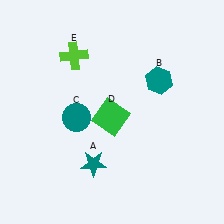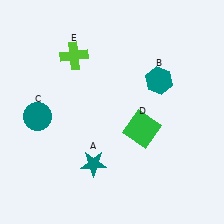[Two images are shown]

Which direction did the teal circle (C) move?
The teal circle (C) moved left.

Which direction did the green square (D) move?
The green square (D) moved right.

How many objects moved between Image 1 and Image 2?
2 objects moved between the two images.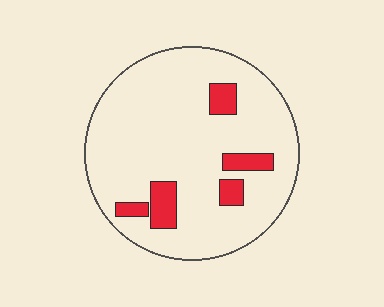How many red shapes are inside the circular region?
5.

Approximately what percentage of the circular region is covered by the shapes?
Approximately 10%.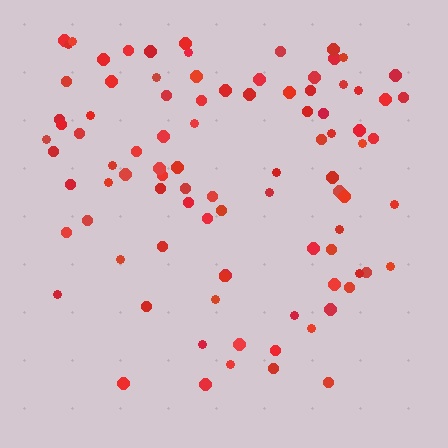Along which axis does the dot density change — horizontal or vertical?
Vertical.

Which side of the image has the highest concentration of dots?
The top.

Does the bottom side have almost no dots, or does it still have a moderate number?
Still a moderate number, just noticeably fewer than the top.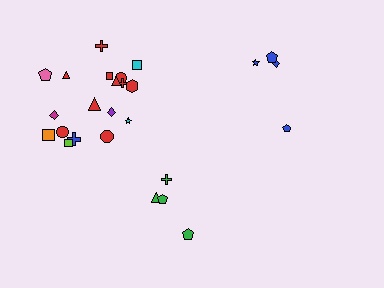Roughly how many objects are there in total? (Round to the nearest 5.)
Roughly 25 objects in total.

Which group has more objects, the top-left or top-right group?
The top-left group.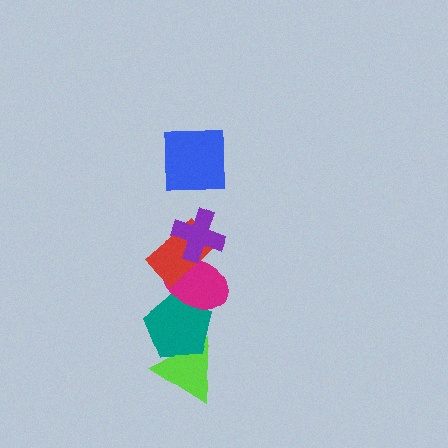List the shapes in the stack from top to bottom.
From top to bottom: the blue square, the purple cross, the red rectangle, the magenta ellipse, the teal pentagon, the lime triangle.